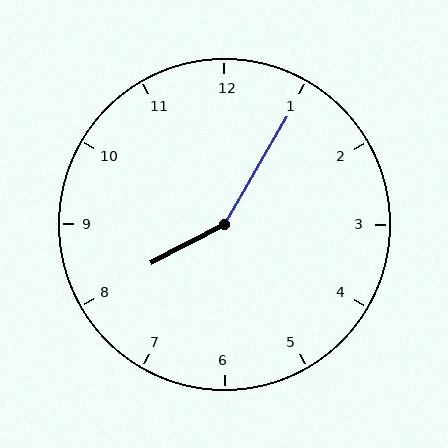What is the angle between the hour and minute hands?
Approximately 148 degrees.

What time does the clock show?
8:05.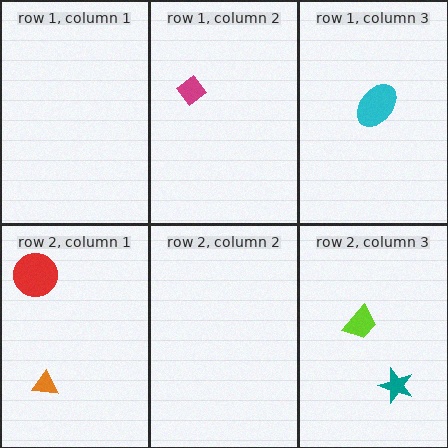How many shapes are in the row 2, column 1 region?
2.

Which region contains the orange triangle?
The row 2, column 1 region.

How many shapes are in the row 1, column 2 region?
1.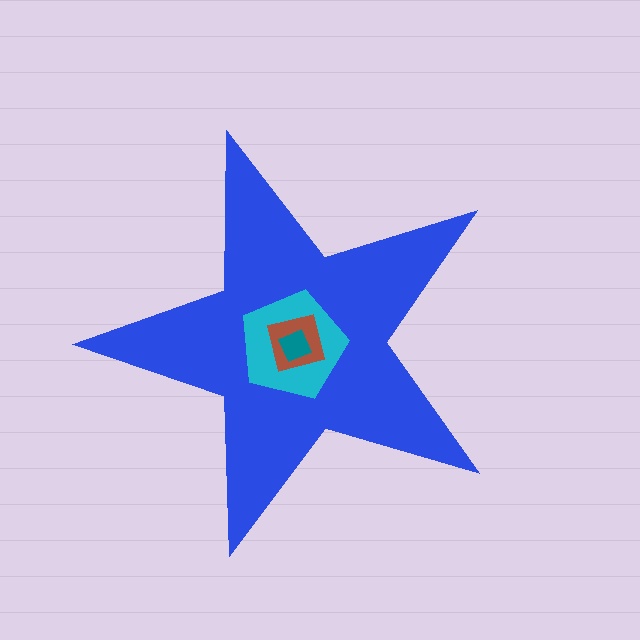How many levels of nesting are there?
4.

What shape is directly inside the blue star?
The cyan pentagon.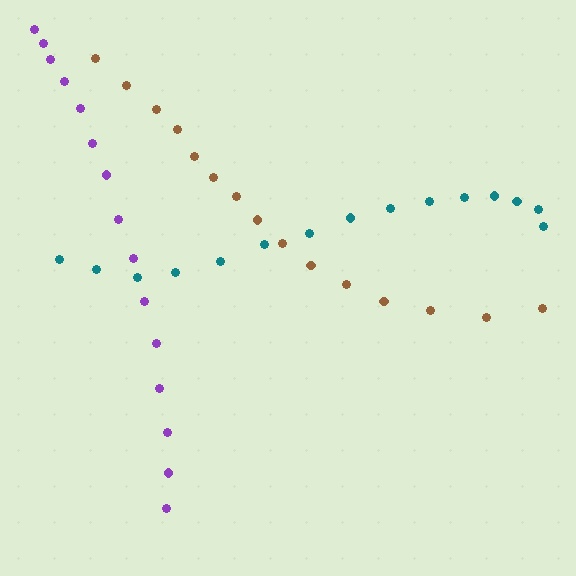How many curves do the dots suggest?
There are 3 distinct paths.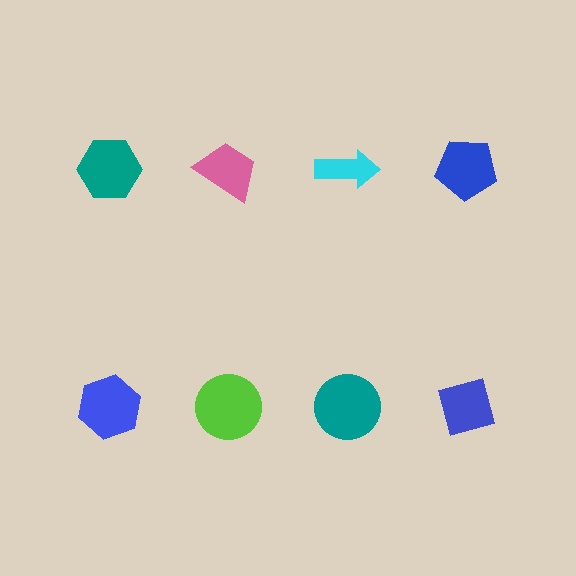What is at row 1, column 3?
A cyan arrow.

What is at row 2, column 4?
A blue diamond.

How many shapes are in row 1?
4 shapes.